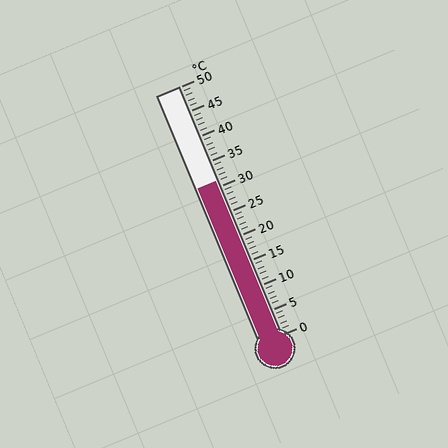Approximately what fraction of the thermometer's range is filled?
The thermometer is filled to approximately 60% of its range.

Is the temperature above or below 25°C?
The temperature is above 25°C.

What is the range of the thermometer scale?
The thermometer scale ranges from 0°C to 50°C.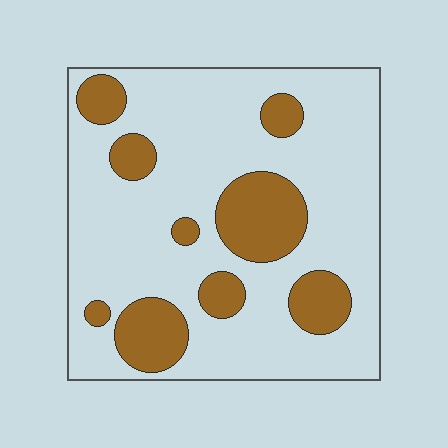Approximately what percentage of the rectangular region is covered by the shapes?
Approximately 25%.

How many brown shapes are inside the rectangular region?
9.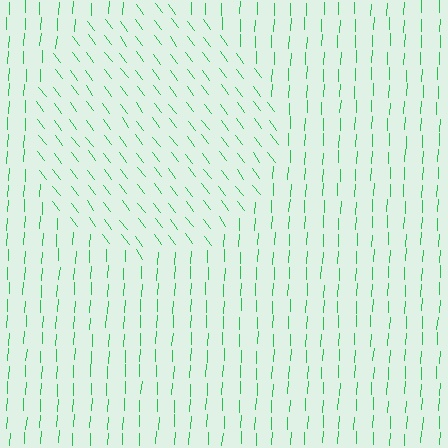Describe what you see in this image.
The image is filled with small green line segments. A circle region in the image has lines oriented differently from the surrounding lines, creating a visible texture boundary.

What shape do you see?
I see a circle.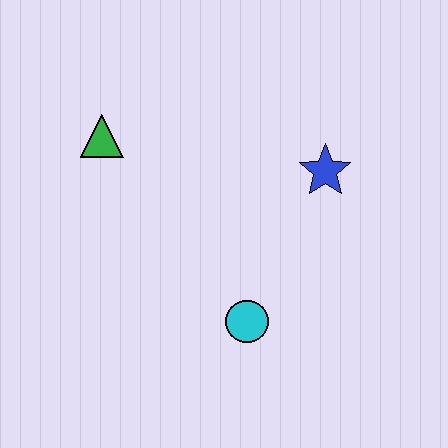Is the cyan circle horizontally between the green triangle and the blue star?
Yes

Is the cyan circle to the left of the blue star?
Yes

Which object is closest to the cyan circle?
The blue star is closest to the cyan circle.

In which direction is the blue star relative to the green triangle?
The blue star is to the right of the green triangle.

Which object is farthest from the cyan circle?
The green triangle is farthest from the cyan circle.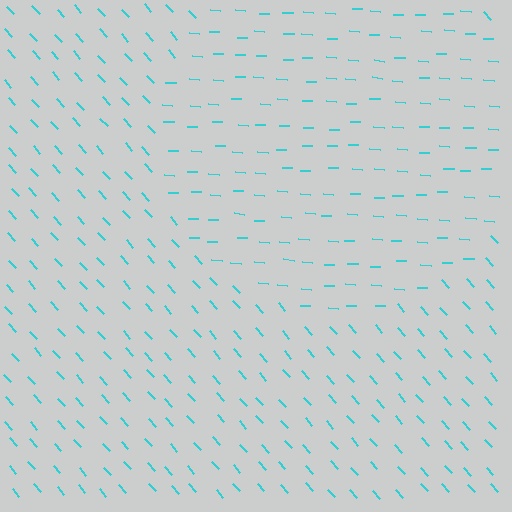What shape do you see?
I see a circle.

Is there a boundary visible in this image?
Yes, there is a texture boundary formed by a change in line orientation.